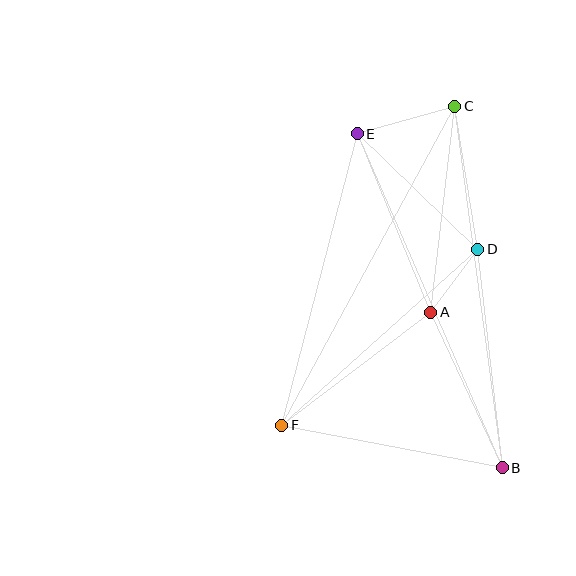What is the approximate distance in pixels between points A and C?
The distance between A and C is approximately 207 pixels.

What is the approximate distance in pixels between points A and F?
The distance between A and F is approximately 187 pixels.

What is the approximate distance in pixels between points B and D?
The distance between B and D is approximately 220 pixels.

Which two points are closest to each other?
Points A and D are closest to each other.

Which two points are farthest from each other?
Points B and C are farthest from each other.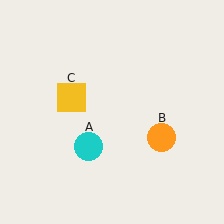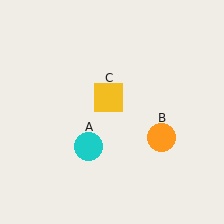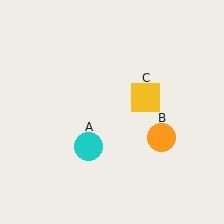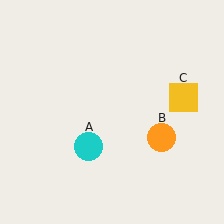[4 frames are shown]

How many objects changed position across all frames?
1 object changed position: yellow square (object C).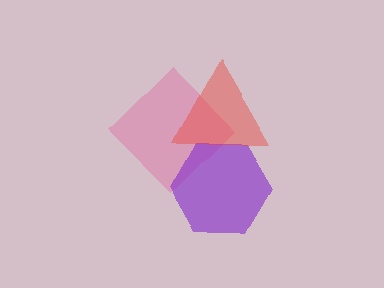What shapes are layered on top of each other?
The layered shapes are: a pink diamond, a purple hexagon, a red triangle.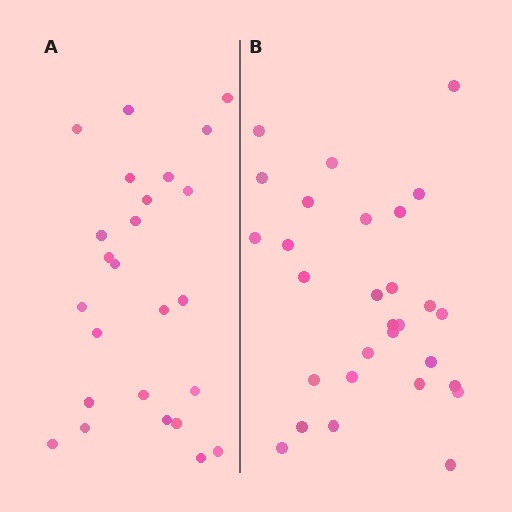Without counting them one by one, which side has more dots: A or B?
Region B (the right region) has more dots.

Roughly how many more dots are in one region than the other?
Region B has about 4 more dots than region A.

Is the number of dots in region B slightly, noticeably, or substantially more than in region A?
Region B has only slightly more — the two regions are fairly close. The ratio is roughly 1.2 to 1.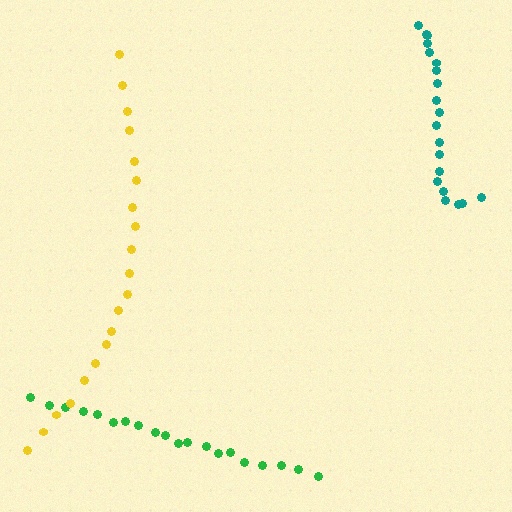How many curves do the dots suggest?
There are 3 distinct paths.